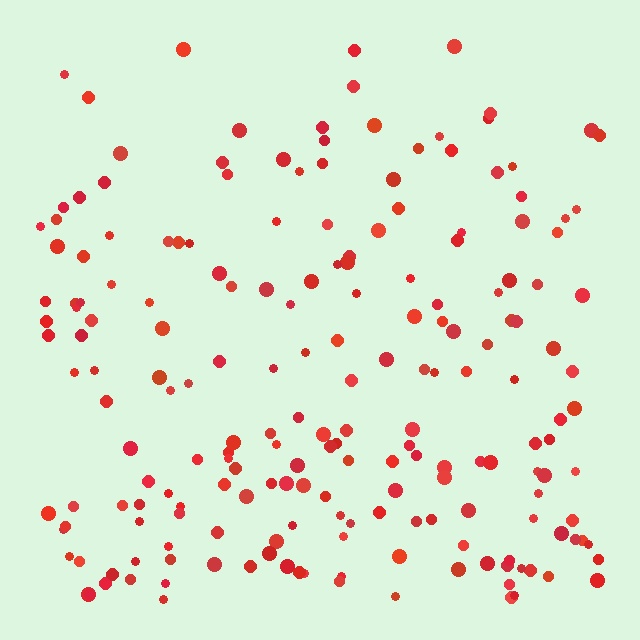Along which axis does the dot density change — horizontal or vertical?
Vertical.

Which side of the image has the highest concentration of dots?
The bottom.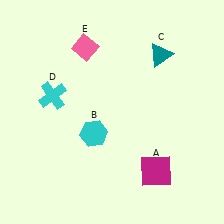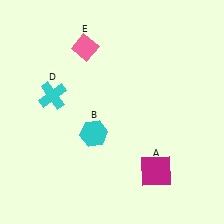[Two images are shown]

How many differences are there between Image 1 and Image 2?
There is 1 difference between the two images.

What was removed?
The teal triangle (C) was removed in Image 2.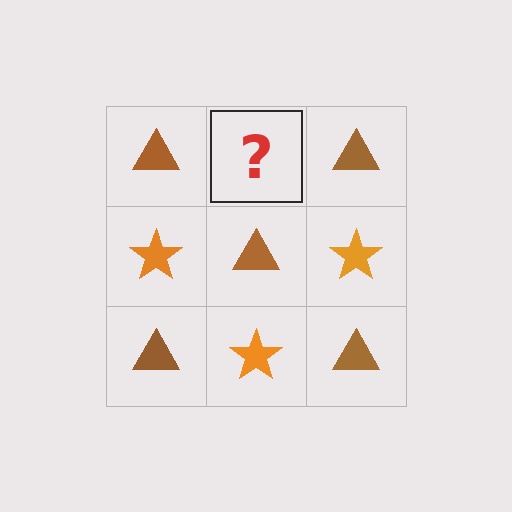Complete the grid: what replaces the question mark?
The question mark should be replaced with an orange star.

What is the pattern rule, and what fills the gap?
The rule is that it alternates brown triangle and orange star in a checkerboard pattern. The gap should be filled with an orange star.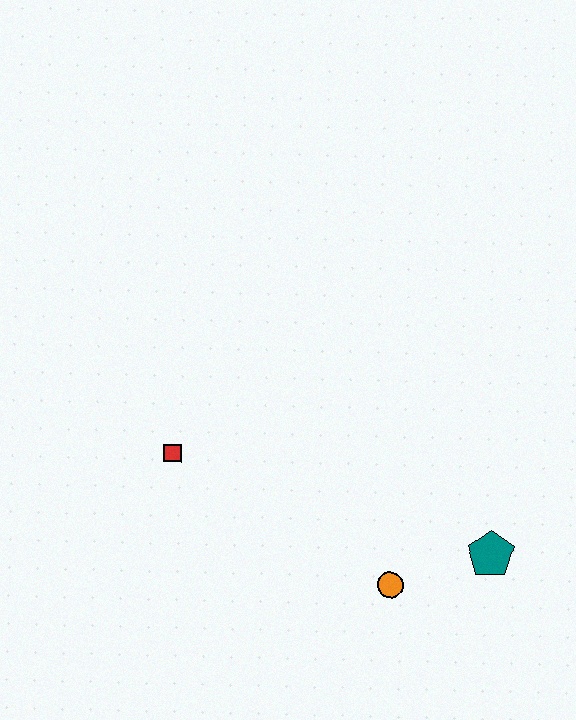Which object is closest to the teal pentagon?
The orange circle is closest to the teal pentagon.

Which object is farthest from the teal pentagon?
The red square is farthest from the teal pentagon.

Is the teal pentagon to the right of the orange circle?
Yes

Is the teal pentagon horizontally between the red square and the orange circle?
No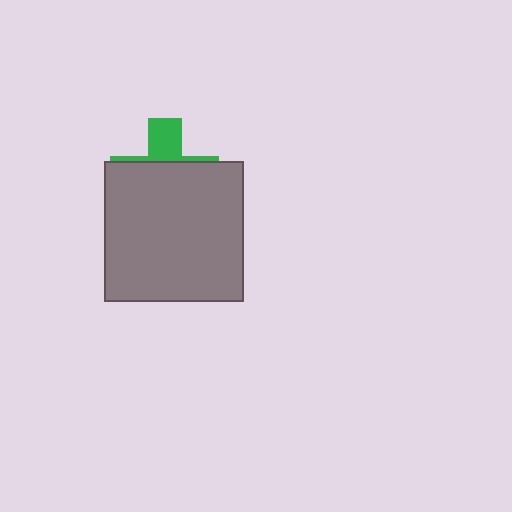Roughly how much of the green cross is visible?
A small part of it is visible (roughly 31%).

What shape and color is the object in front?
The object in front is a gray square.